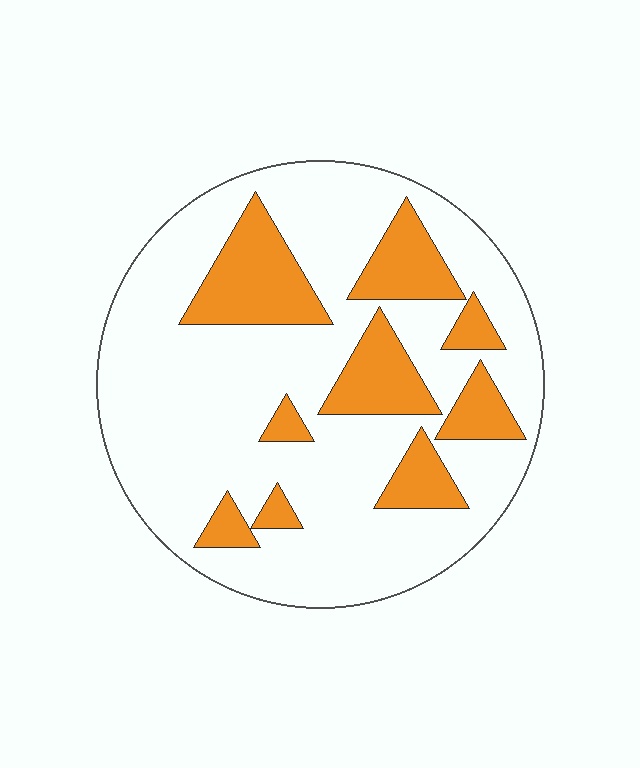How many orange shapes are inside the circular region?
9.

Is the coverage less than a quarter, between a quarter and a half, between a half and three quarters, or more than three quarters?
Less than a quarter.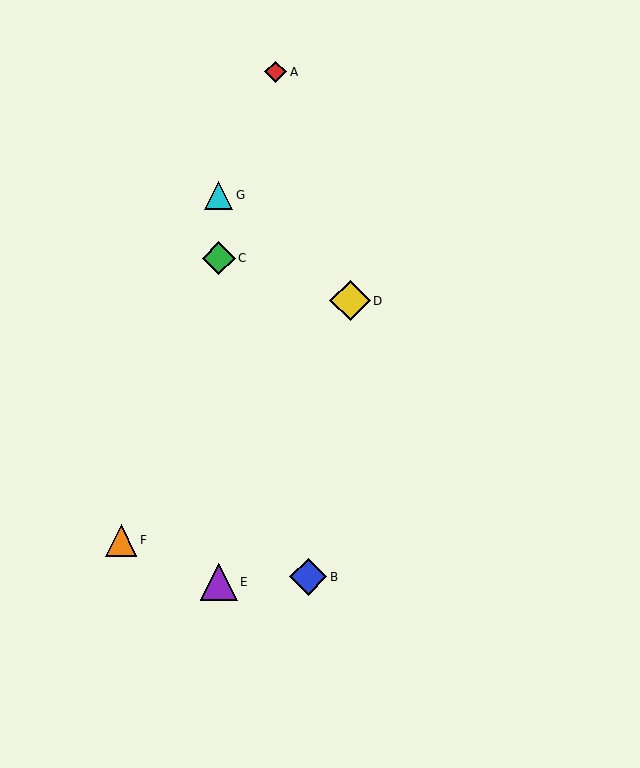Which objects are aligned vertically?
Objects C, E, G are aligned vertically.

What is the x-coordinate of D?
Object D is at x≈350.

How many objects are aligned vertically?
3 objects (C, E, G) are aligned vertically.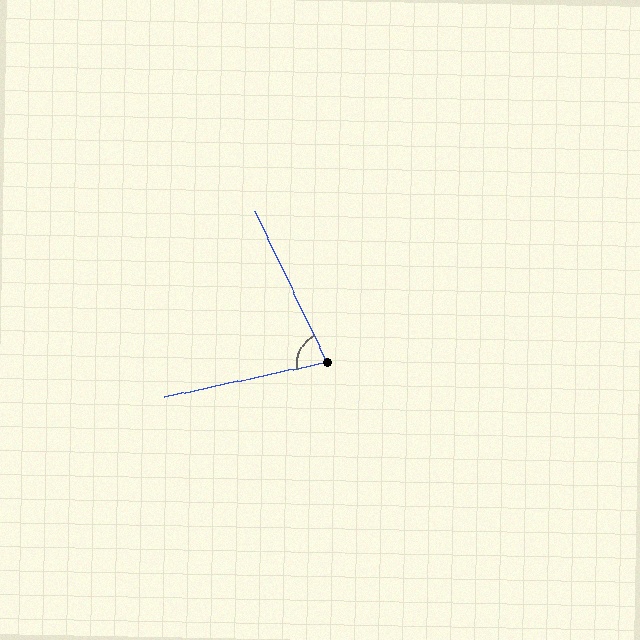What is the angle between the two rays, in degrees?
Approximately 76 degrees.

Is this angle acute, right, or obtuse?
It is acute.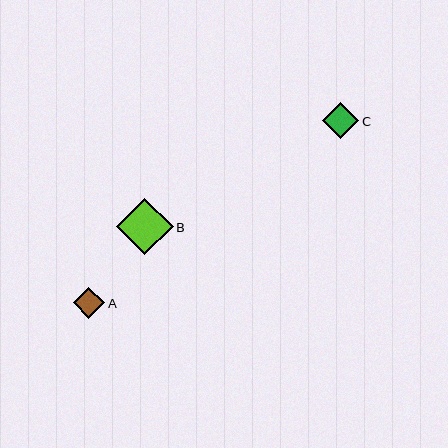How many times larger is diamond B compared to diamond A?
Diamond B is approximately 1.8 times the size of diamond A.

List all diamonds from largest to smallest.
From largest to smallest: B, C, A.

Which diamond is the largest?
Diamond B is the largest with a size of approximately 56 pixels.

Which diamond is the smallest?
Diamond A is the smallest with a size of approximately 31 pixels.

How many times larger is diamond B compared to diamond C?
Diamond B is approximately 1.6 times the size of diamond C.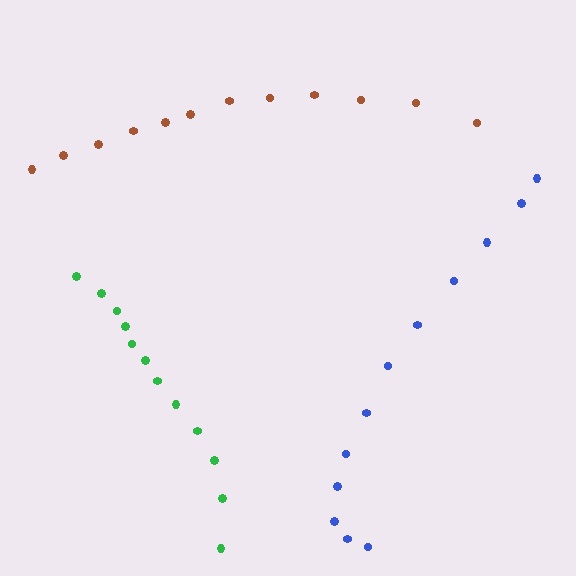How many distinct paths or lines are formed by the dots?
There are 3 distinct paths.